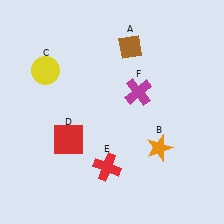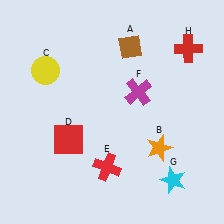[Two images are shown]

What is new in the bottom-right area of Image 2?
A cyan star (G) was added in the bottom-right area of Image 2.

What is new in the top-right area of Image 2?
A red cross (H) was added in the top-right area of Image 2.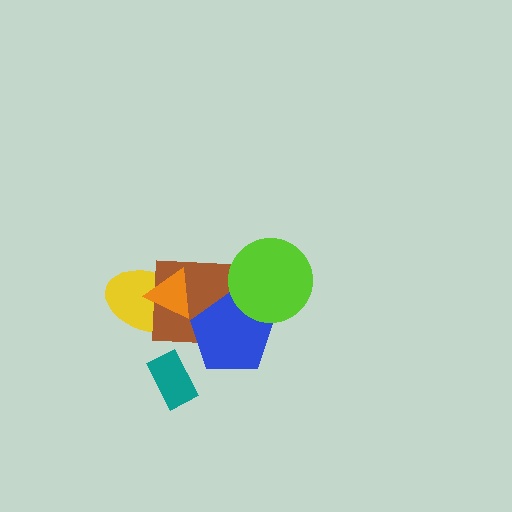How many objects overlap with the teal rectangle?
0 objects overlap with the teal rectangle.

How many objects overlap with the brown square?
3 objects overlap with the brown square.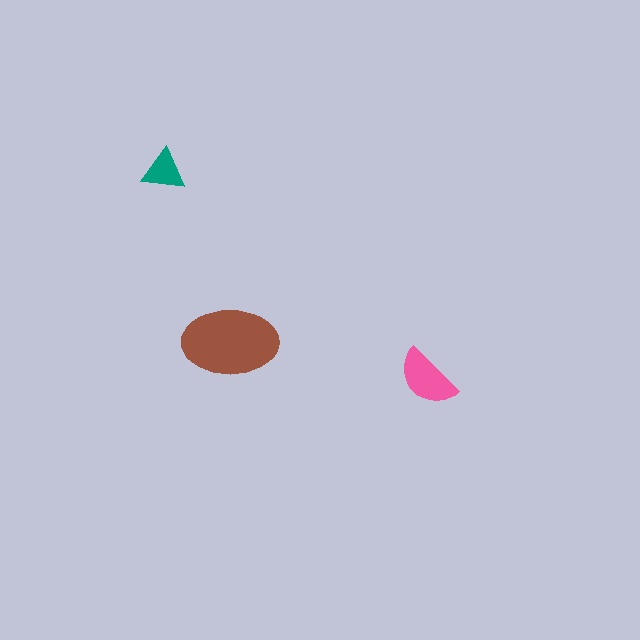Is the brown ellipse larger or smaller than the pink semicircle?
Larger.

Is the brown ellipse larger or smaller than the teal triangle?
Larger.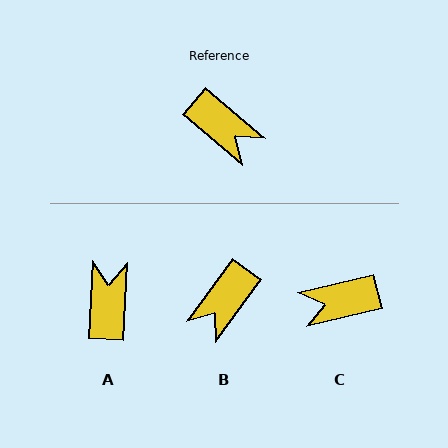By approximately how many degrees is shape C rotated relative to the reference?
Approximately 126 degrees clockwise.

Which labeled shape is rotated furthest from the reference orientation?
A, about 127 degrees away.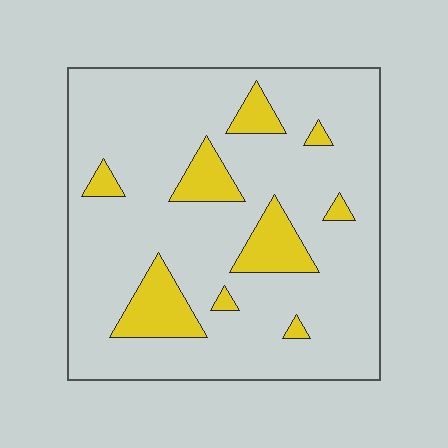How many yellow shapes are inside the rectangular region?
9.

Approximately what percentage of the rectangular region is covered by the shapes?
Approximately 15%.